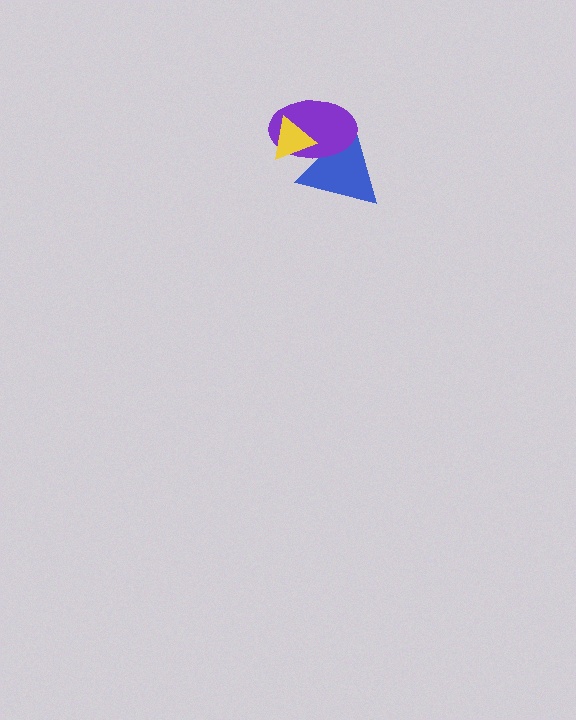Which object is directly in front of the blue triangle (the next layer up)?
The purple ellipse is directly in front of the blue triangle.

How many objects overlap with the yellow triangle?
2 objects overlap with the yellow triangle.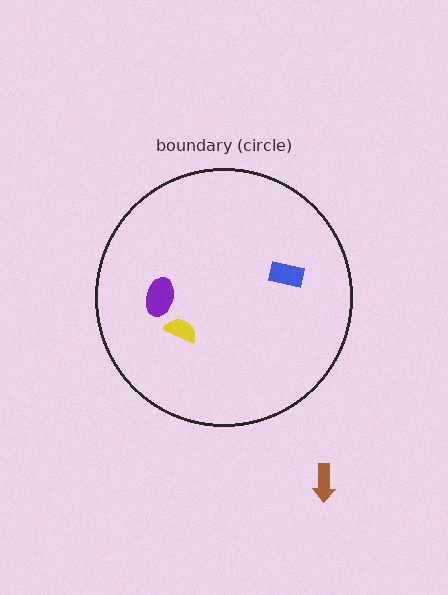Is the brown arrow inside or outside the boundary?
Outside.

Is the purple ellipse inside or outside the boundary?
Inside.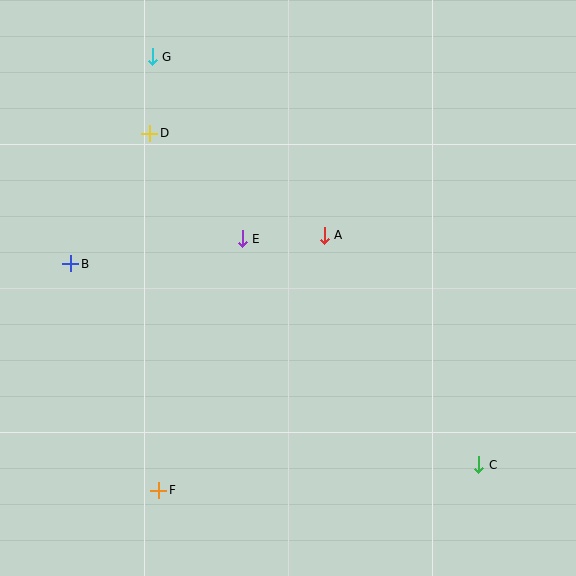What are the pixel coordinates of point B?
Point B is at (71, 264).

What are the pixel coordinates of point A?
Point A is at (324, 235).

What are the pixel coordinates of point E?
Point E is at (242, 239).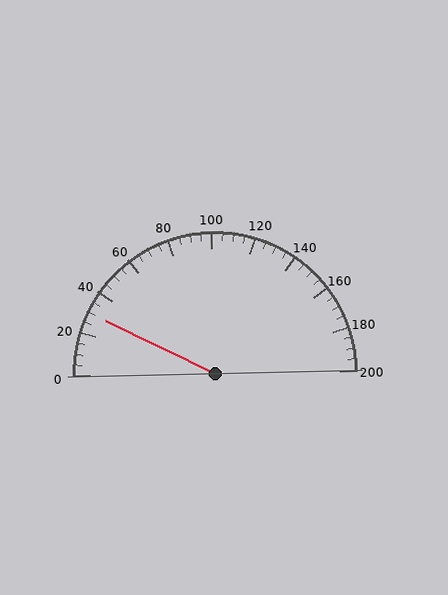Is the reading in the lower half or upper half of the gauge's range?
The reading is in the lower half of the range (0 to 200).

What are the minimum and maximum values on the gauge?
The gauge ranges from 0 to 200.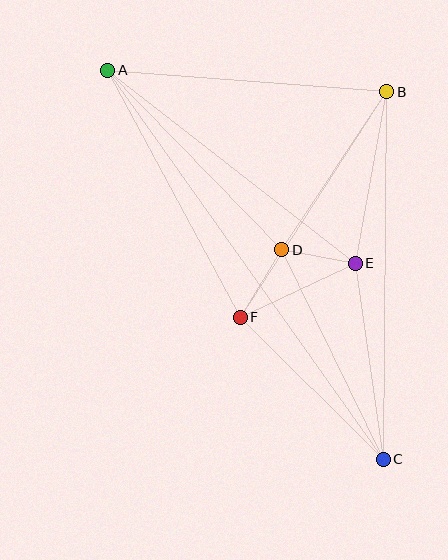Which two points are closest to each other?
Points D and E are closest to each other.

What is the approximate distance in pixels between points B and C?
The distance between B and C is approximately 368 pixels.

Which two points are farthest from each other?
Points A and C are farthest from each other.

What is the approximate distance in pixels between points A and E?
The distance between A and E is approximately 314 pixels.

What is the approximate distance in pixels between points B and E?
The distance between B and E is approximately 175 pixels.